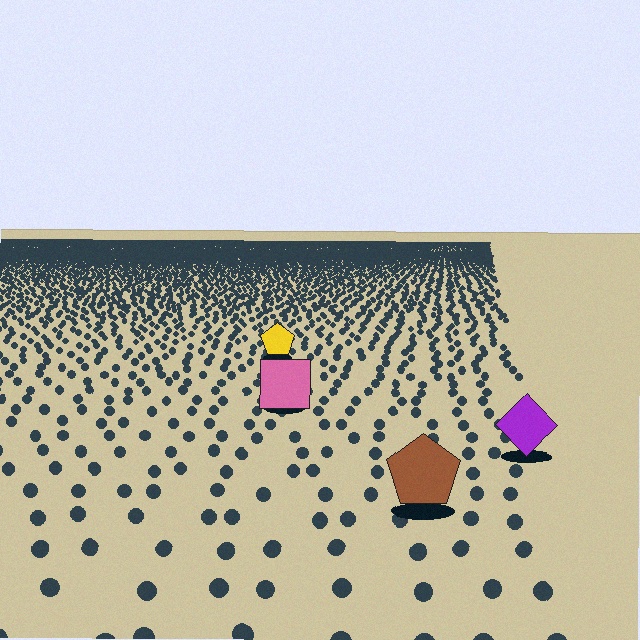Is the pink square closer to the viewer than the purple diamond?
No. The purple diamond is closer — you can tell from the texture gradient: the ground texture is coarser near it.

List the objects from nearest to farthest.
From nearest to farthest: the brown pentagon, the purple diamond, the pink square, the yellow pentagon.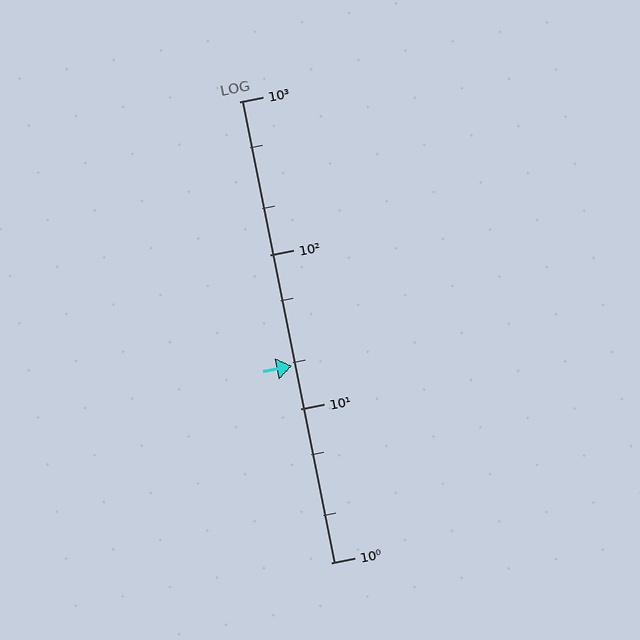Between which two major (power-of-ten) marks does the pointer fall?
The pointer is between 10 and 100.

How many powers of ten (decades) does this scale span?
The scale spans 3 decades, from 1 to 1000.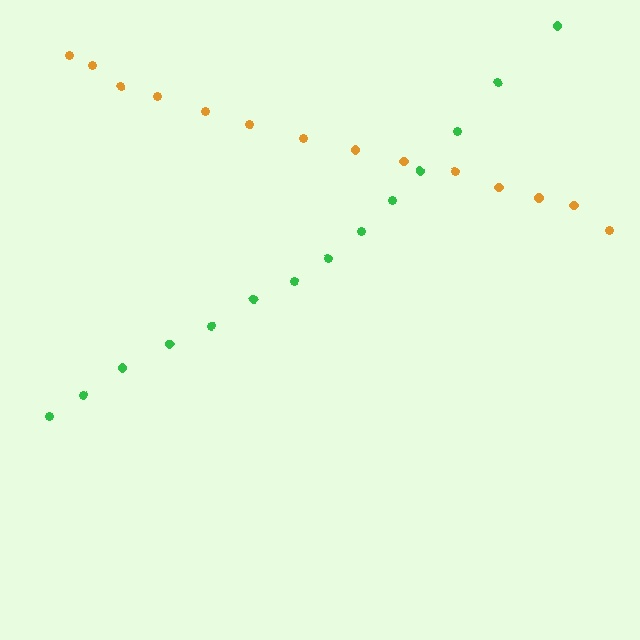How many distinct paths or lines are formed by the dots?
There are 2 distinct paths.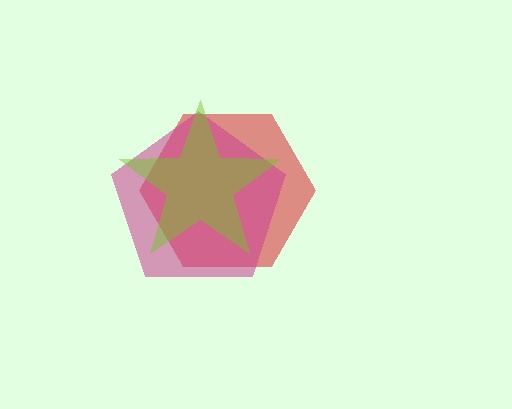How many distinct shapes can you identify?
There are 3 distinct shapes: a red hexagon, a magenta pentagon, a lime star.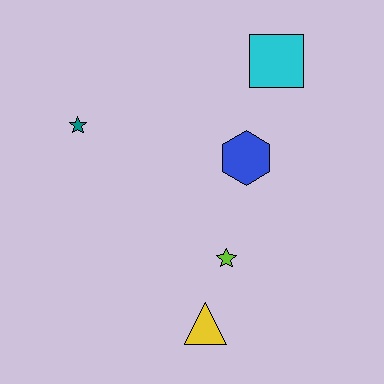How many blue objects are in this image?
There is 1 blue object.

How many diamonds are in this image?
There are no diamonds.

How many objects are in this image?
There are 5 objects.